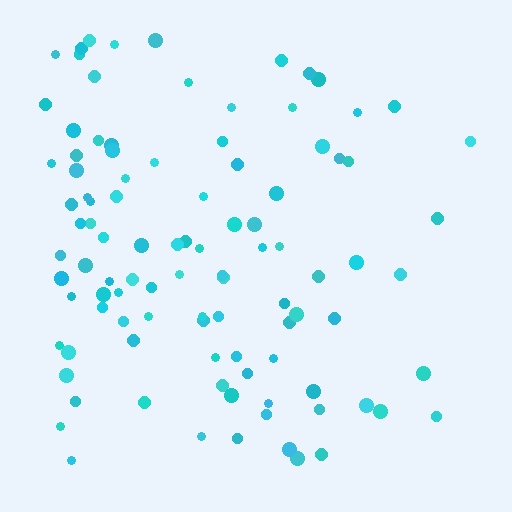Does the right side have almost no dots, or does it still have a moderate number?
Still a moderate number, just noticeably fewer than the left.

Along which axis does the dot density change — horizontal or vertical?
Horizontal.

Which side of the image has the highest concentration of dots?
The left.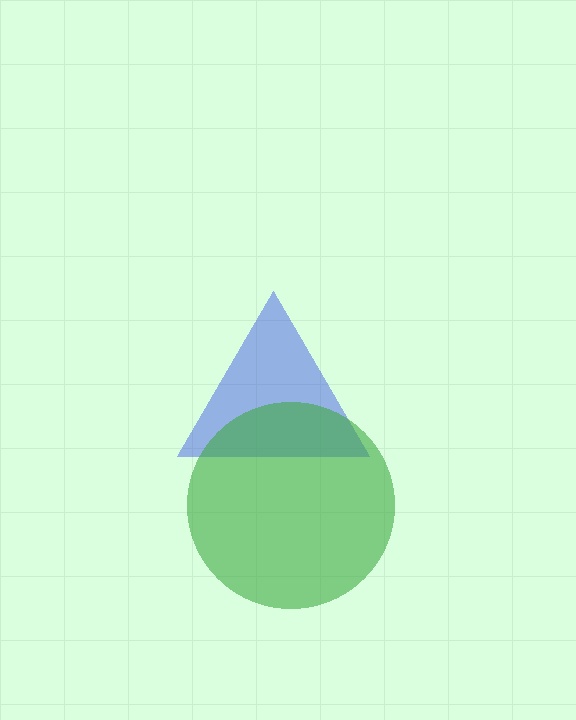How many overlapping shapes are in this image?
There are 2 overlapping shapes in the image.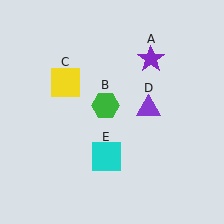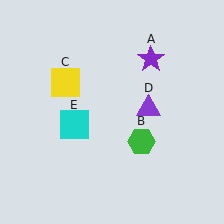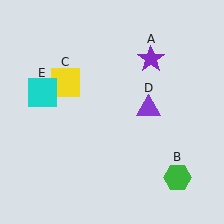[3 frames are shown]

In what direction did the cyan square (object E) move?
The cyan square (object E) moved up and to the left.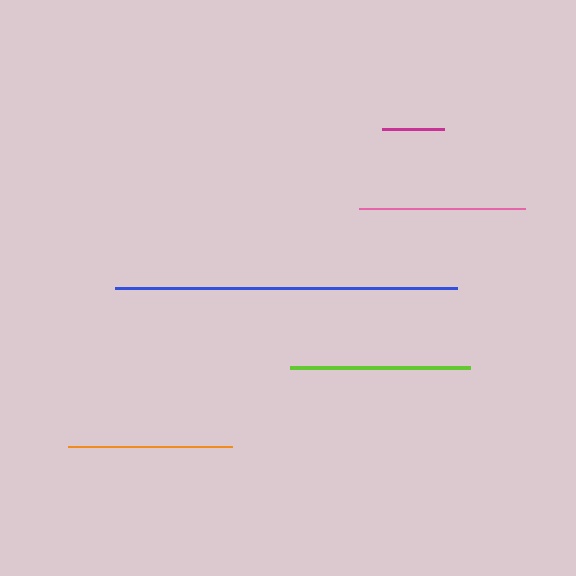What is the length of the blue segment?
The blue segment is approximately 342 pixels long.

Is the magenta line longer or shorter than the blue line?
The blue line is longer than the magenta line.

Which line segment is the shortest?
The magenta line is the shortest at approximately 62 pixels.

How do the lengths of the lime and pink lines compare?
The lime and pink lines are approximately the same length.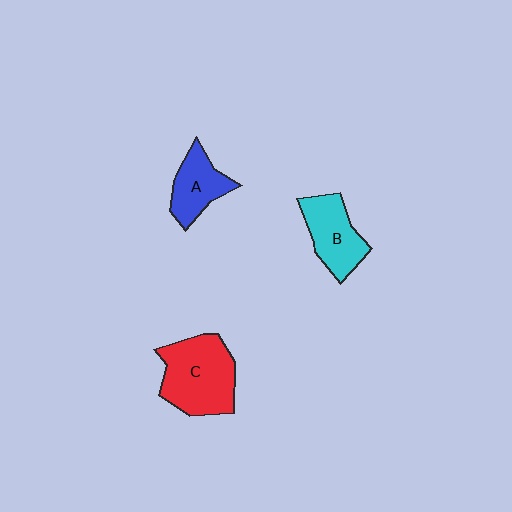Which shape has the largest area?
Shape C (red).